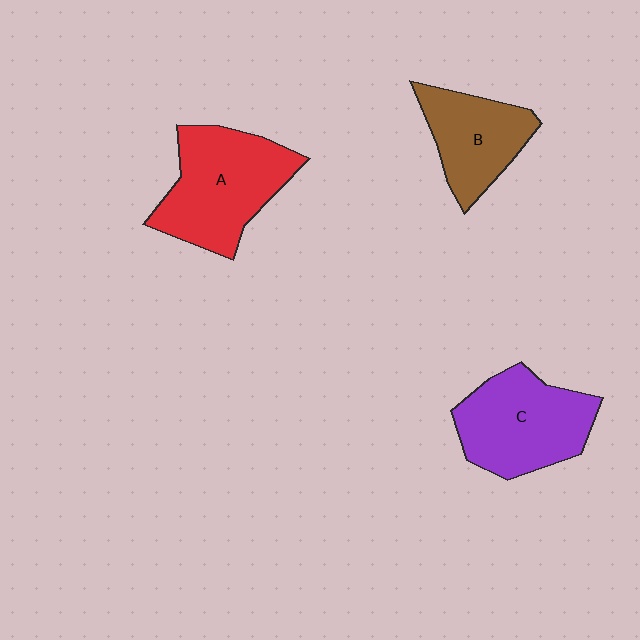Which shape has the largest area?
Shape A (red).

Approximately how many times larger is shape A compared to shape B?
Approximately 1.4 times.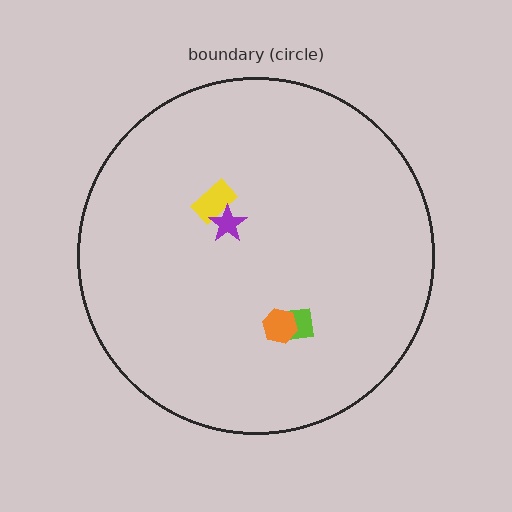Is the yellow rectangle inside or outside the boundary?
Inside.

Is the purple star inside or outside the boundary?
Inside.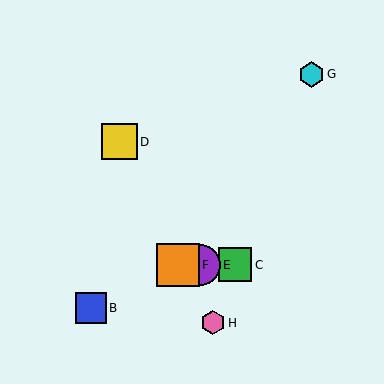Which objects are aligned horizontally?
Objects A, C, E, F are aligned horizontally.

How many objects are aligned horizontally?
4 objects (A, C, E, F) are aligned horizontally.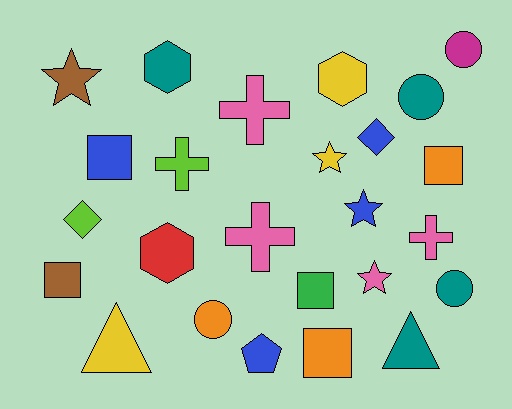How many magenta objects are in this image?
There is 1 magenta object.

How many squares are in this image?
There are 5 squares.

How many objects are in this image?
There are 25 objects.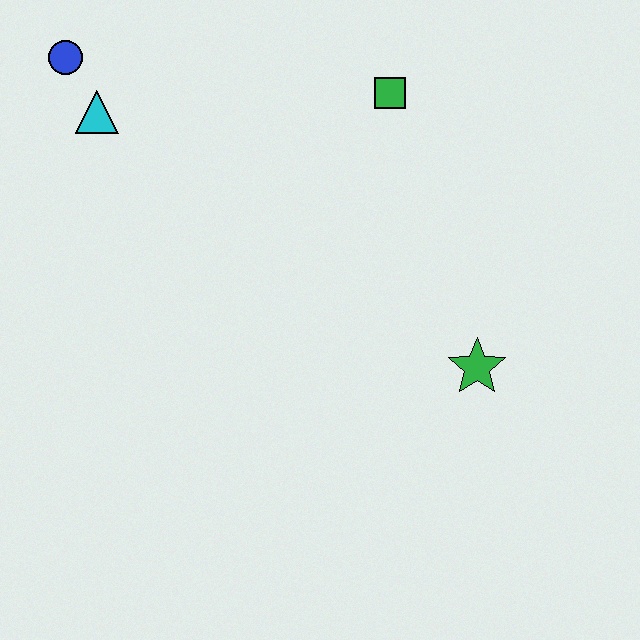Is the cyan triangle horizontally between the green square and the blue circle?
Yes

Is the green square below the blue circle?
Yes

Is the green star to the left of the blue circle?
No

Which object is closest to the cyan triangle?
The blue circle is closest to the cyan triangle.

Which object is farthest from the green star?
The blue circle is farthest from the green star.